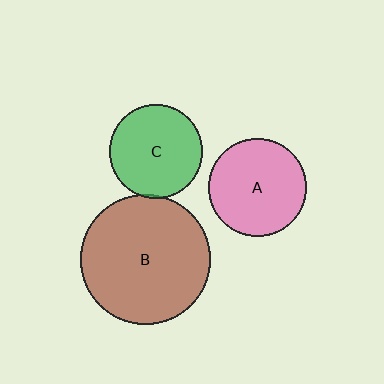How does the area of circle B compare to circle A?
Approximately 1.7 times.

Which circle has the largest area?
Circle B (brown).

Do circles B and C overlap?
Yes.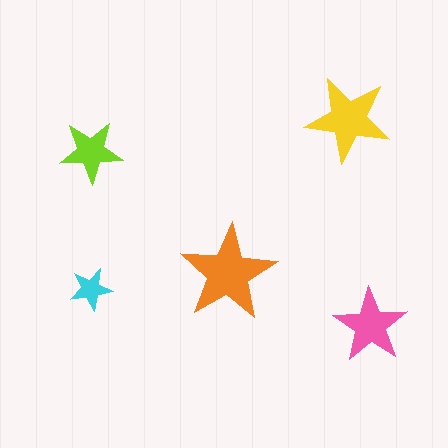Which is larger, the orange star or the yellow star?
The orange one.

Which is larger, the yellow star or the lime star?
The yellow one.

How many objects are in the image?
There are 5 objects in the image.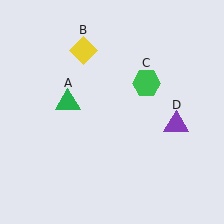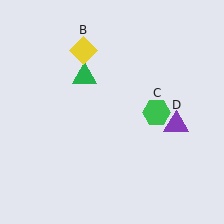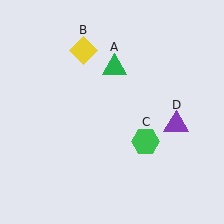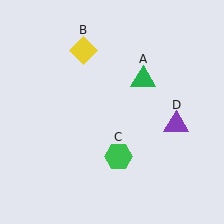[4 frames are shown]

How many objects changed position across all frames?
2 objects changed position: green triangle (object A), green hexagon (object C).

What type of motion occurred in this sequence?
The green triangle (object A), green hexagon (object C) rotated clockwise around the center of the scene.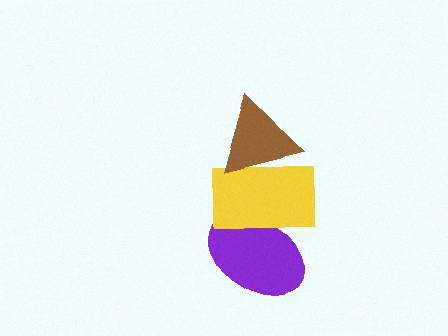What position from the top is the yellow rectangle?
The yellow rectangle is 2nd from the top.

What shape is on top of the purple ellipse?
The yellow rectangle is on top of the purple ellipse.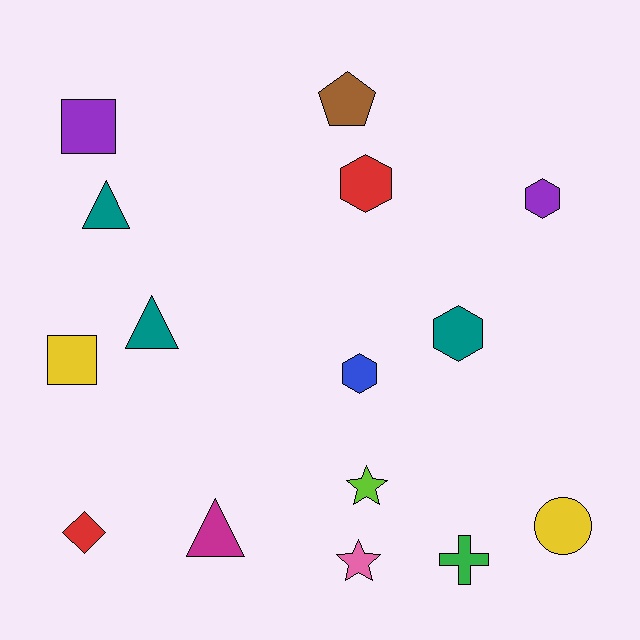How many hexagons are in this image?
There are 4 hexagons.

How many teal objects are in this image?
There are 3 teal objects.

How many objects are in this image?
There are 15 objects.